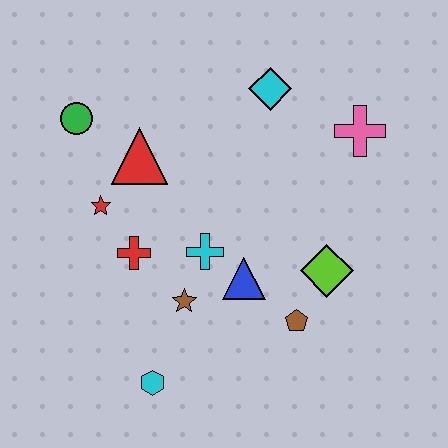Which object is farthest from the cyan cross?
The pink cross is farthest from the cyan cross.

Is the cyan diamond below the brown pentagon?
No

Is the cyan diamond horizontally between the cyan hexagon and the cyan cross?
No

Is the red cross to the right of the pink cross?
No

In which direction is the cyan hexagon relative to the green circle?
The cyan hexagon is below the green circle.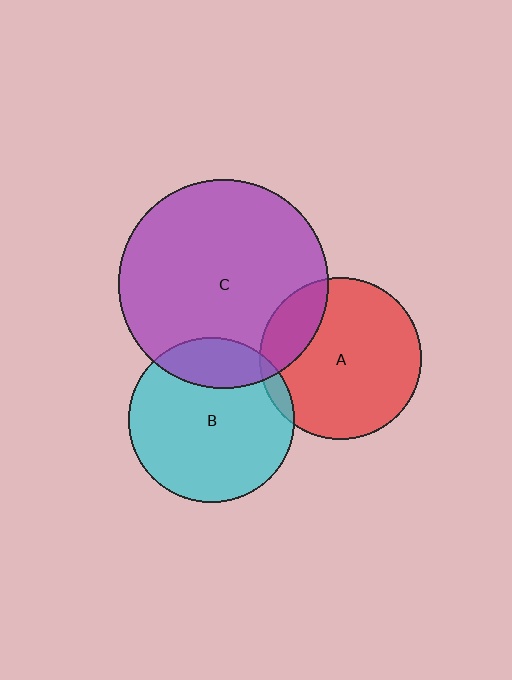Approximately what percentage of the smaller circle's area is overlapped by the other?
Approximately 20%.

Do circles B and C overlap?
Yes.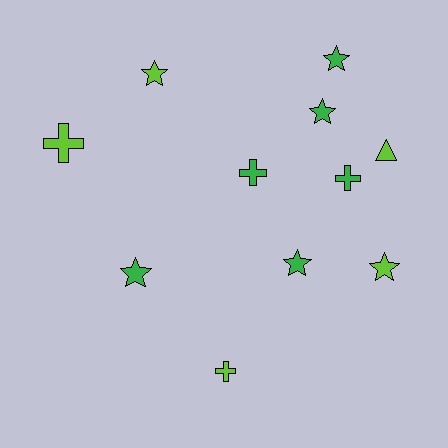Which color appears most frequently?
Green, with 6 objects.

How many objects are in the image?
There are 11 objects.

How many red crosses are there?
There are no red crosses.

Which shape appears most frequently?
Star, with 6 objects.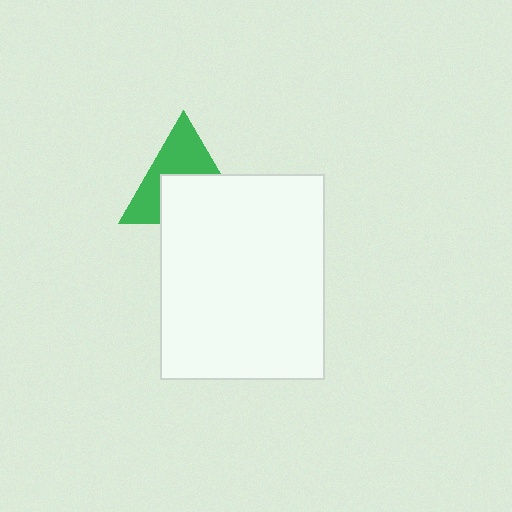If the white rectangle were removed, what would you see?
You would see the complete green triangle.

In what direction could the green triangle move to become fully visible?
The green triangle could move up. That would shift it out from behind the white rectangle entirely.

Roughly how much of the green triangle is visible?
About half of it is visible (roughly 49%).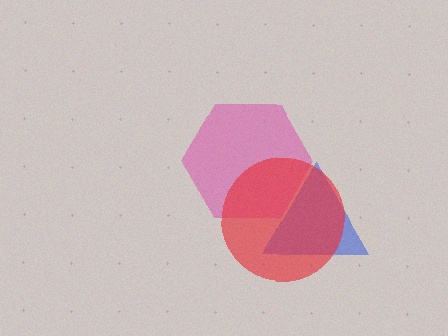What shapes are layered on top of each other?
The layered shapes are: a pink hexagon, a blue triangle, a red circle.